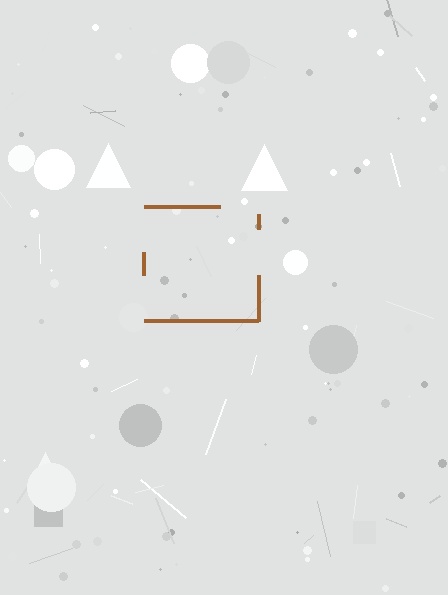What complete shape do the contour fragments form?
The contour fragments form a square.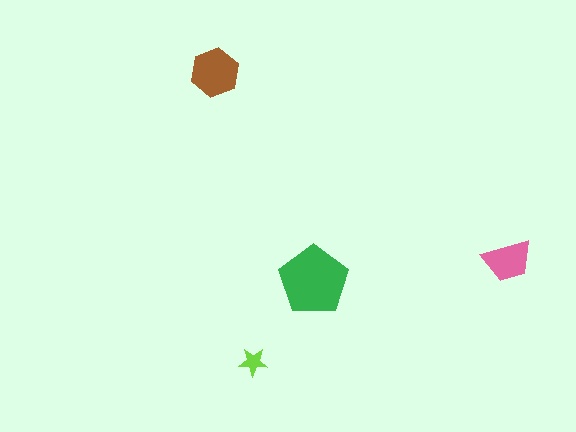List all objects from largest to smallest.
The green pentagon, the brown hexagon, the pink trapezoid, the lime star.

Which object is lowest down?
The lime star is bottommost.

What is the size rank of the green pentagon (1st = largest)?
1st.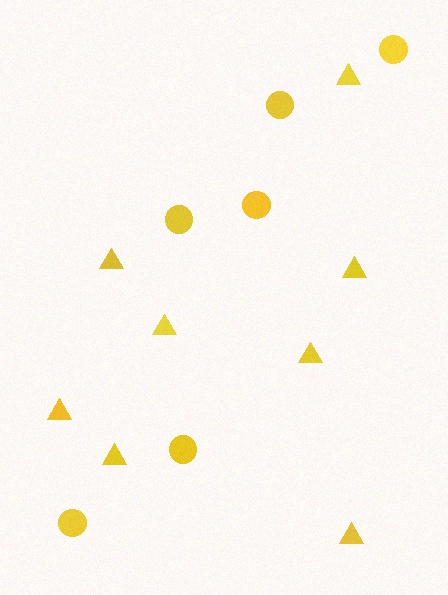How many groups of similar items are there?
There are 2 groups: one group of circles (6) and one group of triangles (8).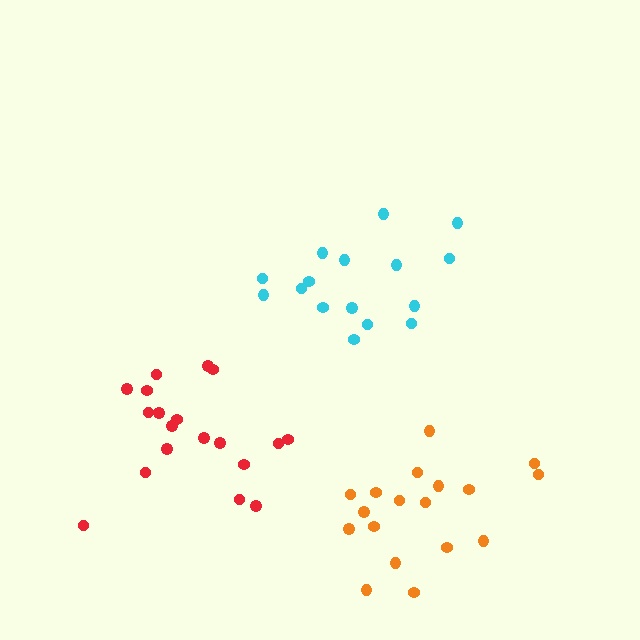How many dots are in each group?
Group 1: 19 dots, Group 2: 16 dots, Group 3: 18 dots (53 total).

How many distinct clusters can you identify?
There are 3 distinct clusters.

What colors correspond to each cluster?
The clusters are colored: red, cyan, orange.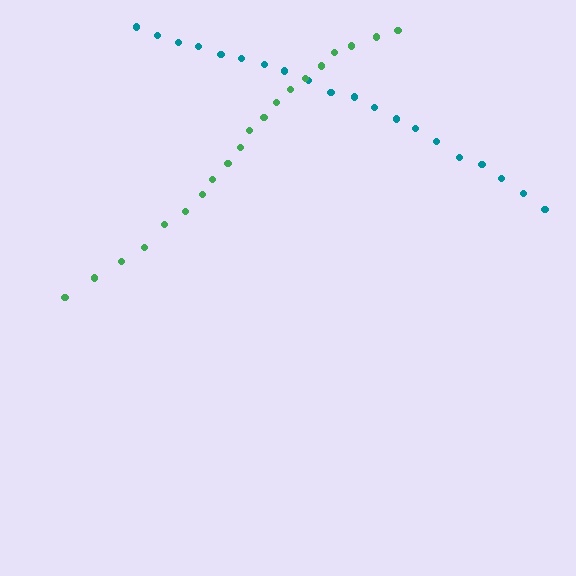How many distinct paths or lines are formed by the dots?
There are 2 distinct paths.